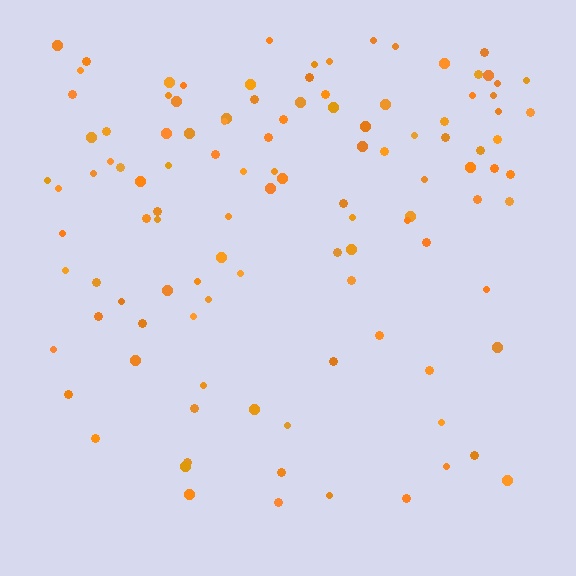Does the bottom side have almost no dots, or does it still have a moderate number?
Still a moderate number, just noticeably fewer than the top.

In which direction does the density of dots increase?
From bottom to top, with the top side densest.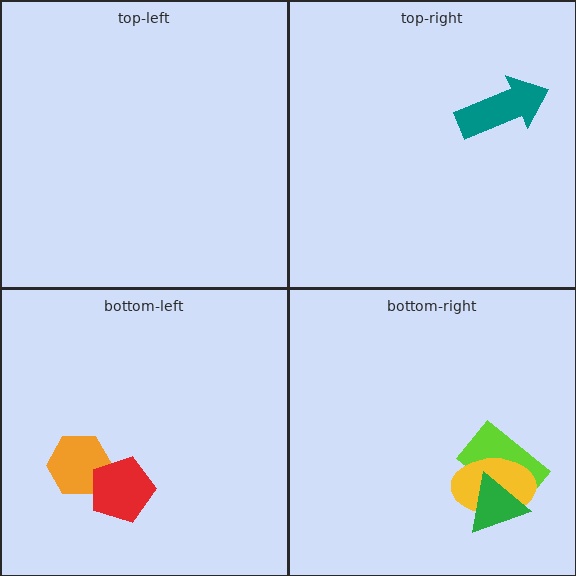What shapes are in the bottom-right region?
The lime rectangle, the yellow ellipse, the green triangle.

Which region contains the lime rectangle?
The bottom-right region.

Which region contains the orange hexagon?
The bottom-left region.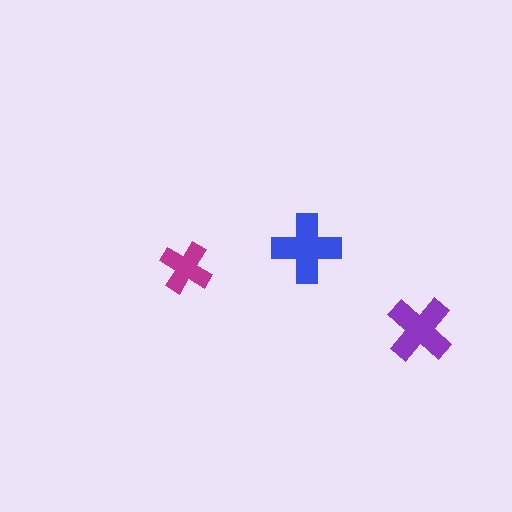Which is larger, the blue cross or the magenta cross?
The blue one.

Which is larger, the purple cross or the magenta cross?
The purple one.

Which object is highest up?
The blue cross is topmost.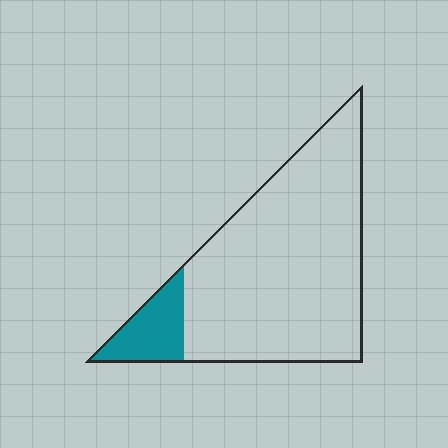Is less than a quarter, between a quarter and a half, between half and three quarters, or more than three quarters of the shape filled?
Less than a quarter.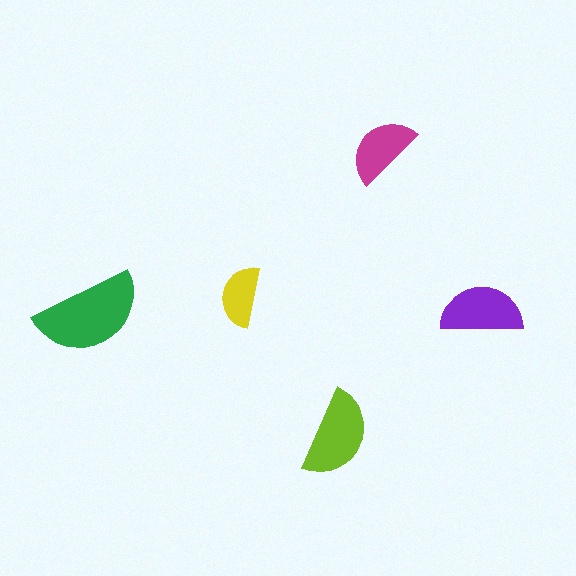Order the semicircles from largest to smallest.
the green one, the lime one, the purple one, the magenta one, the yellow one.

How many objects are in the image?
There are 5 objects in the image.